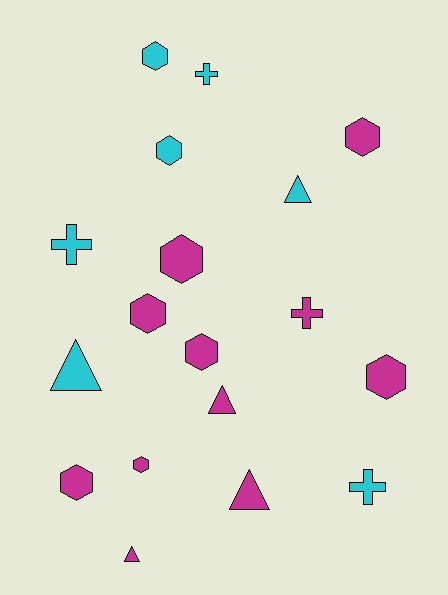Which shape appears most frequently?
Hexagon, with 9 objects.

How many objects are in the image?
There are 18 objects.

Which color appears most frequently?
Magenta, with 11 objects.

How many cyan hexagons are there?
There are 2 cyan hexagons.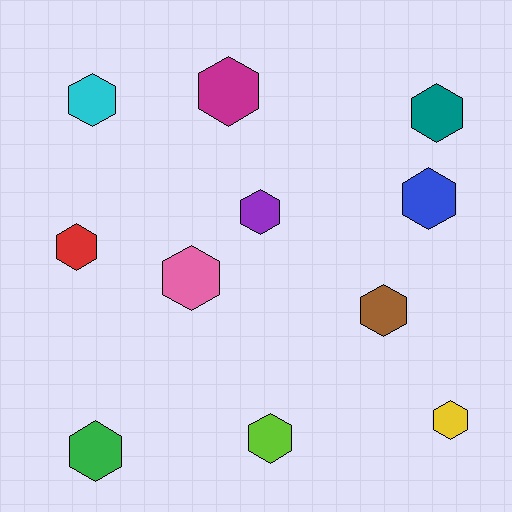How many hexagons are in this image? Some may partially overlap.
There are 11 hexagons.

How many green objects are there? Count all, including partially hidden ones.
There is 1 green object.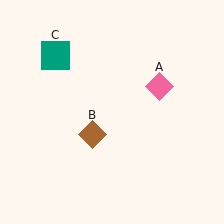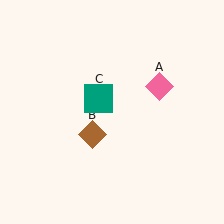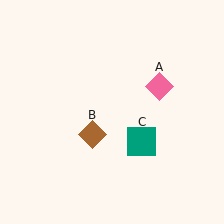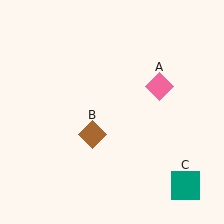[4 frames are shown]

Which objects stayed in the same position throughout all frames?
Pink diamond (object A) and brown diamond (object B) remained stationary.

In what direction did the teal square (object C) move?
The teal square (object C) moved down and to the right.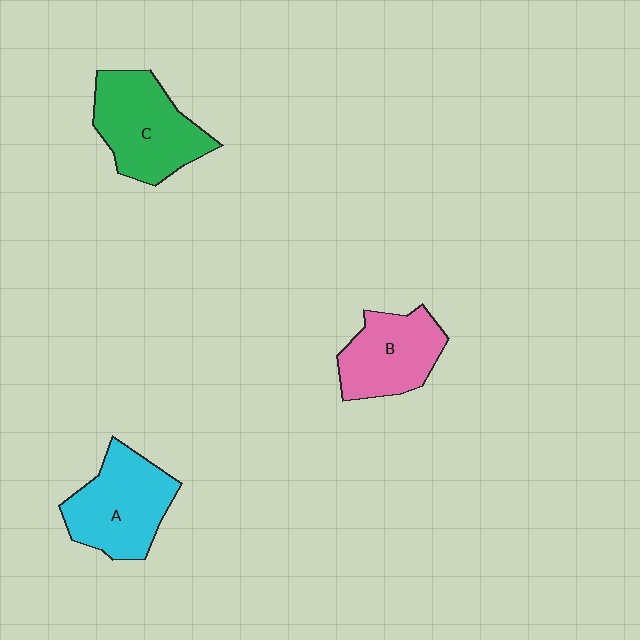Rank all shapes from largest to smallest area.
From largest to smallest: C (green), A (cyan), B (pink).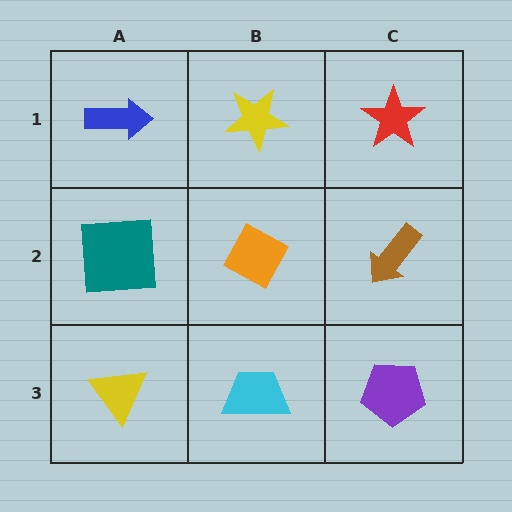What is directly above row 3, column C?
A brown arrow.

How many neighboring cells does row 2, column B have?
4.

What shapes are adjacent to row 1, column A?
A teal square (row 2, column A), a yellow star (row 1, column B).